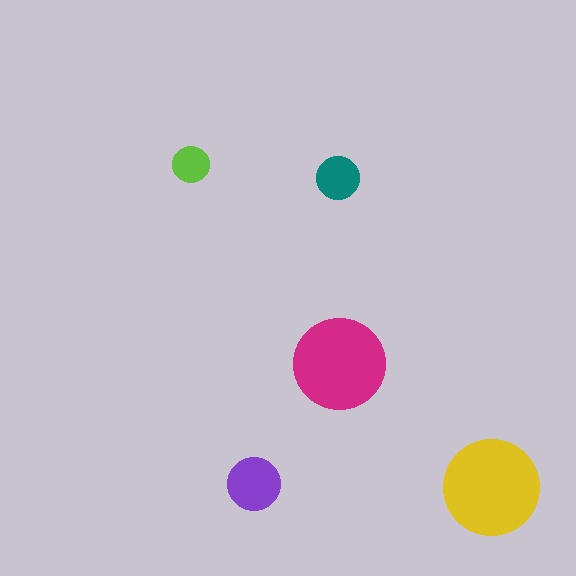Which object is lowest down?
The yellow circle is bottommost.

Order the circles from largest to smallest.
the yellow one, the magenta one, the purple one, the teal one, the lime one.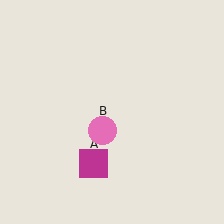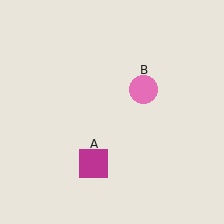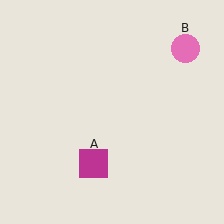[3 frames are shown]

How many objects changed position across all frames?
1 object changed position: pink circle (object B).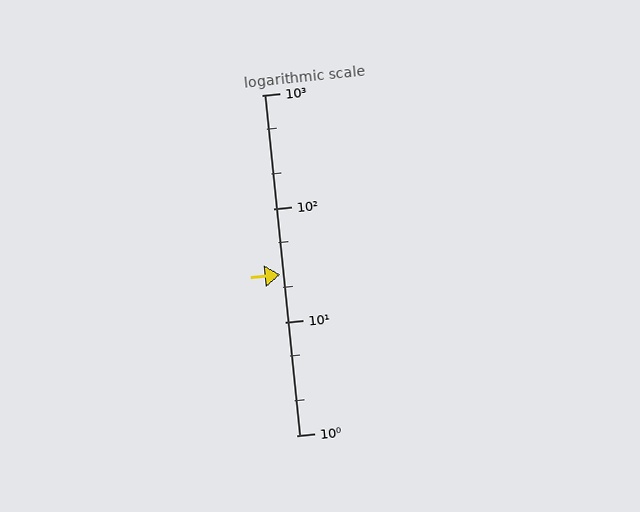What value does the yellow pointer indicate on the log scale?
The pointer indicates approximately 26.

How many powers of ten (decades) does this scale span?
The scale spans 3 decades, from 1 to 1000.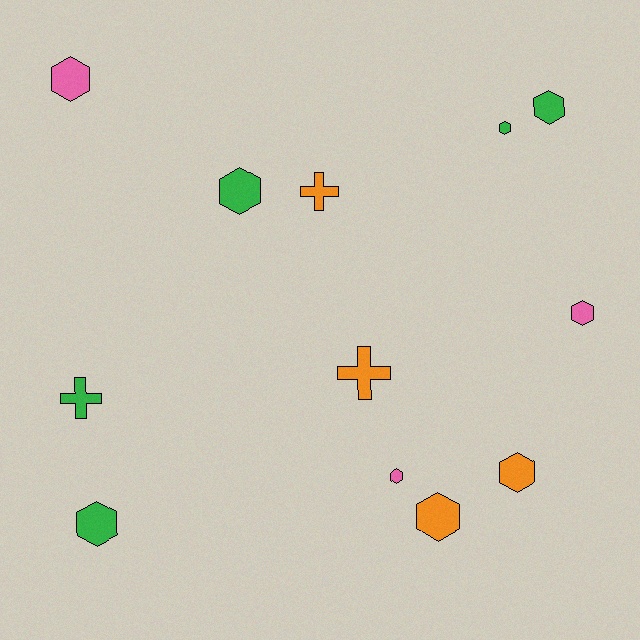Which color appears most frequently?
Green, with 5 objects.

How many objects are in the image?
There are 12 objects.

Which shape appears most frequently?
Hexagon, with 9 objects.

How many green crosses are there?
There is 1 green cross.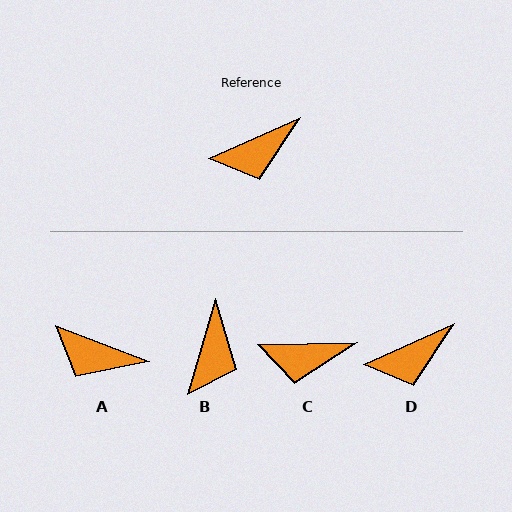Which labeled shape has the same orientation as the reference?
D.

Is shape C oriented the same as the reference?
No, it is off by about 23 degrees.